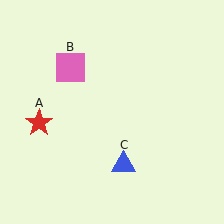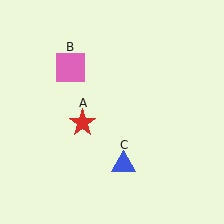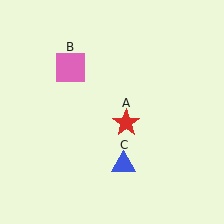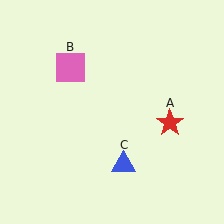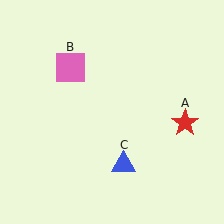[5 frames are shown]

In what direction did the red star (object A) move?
The red star (object A) moved right.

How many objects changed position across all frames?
1 object changed position: red star (object A).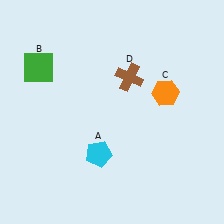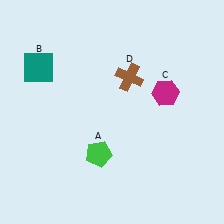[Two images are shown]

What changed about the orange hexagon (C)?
In Image 1, C is orange. In Image 2, it changed to magenta.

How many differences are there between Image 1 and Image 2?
There are 3 differences between the two images.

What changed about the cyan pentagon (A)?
In Image 1, A is cyan. In Image 2, it changed to green.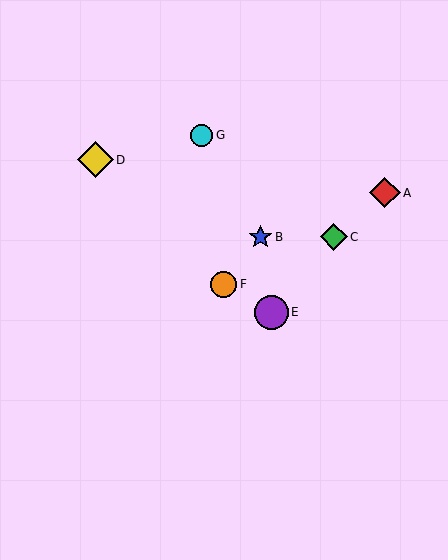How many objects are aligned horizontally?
2 objects (B, C) are aligned horizontally.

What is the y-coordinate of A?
Object A is at y≈193.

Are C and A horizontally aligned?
No, C is at y≈237 and A is at y≈193.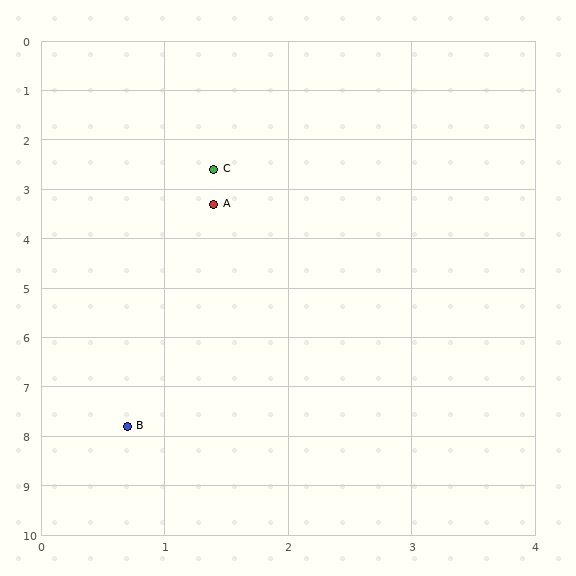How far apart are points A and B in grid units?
Points A and B are about 4.6 grid units apart.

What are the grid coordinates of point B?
Point B is at approximately (0.7, 7.8).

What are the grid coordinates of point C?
Point C is at approximately (1.4, 2.6).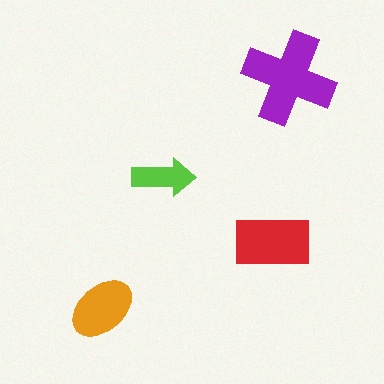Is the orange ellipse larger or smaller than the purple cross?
Smaller.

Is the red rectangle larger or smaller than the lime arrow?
Larger.